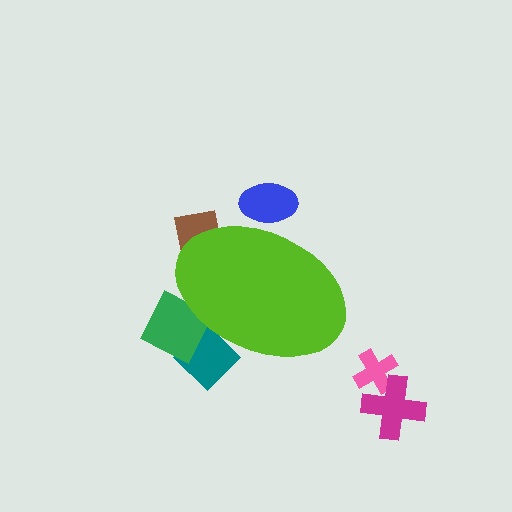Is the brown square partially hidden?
Yes, the brown square is partially hidden behind the lime ellipse.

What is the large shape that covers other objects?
A lime ellipse.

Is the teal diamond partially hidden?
Yes, the teal diamond is partially hidden behind the lime ellipse.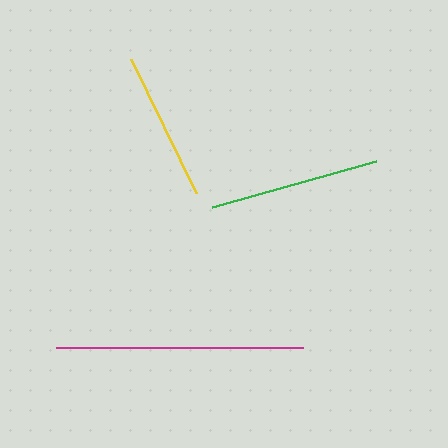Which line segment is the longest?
The magenta line is the longest at approximately 247 pixels.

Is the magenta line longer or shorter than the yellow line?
The magenta line is longer than the yellow line.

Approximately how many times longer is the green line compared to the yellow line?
The green line is approximately 1.1 times the length of the yellow line.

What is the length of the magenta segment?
The magenta segment is approximately 247 pixels long.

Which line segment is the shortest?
The yellow line is the shortest at approximately 149 pixels.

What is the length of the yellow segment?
The yellow segment is approximately 149 pixels long.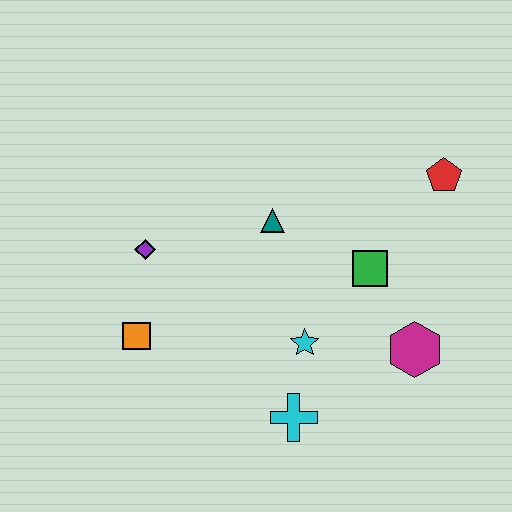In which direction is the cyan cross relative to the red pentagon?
The cyan cross is below the red pentagon.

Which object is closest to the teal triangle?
The green square is closest to the teal triangle.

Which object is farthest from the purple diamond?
The red pentagon is farthest from the purple diamond.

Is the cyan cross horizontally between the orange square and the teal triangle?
No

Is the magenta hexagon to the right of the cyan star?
Yes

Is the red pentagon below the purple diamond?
No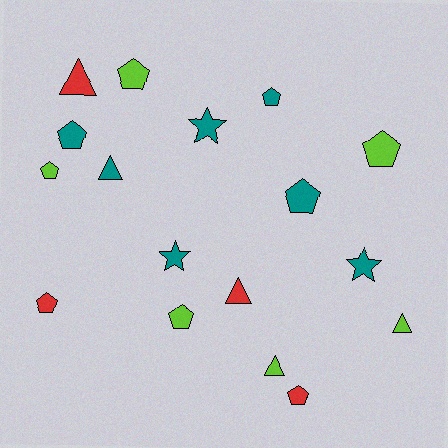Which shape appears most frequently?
Pentagon, with 9 objects.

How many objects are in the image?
There are 17 objects.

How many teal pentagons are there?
There are 3 teal pentagons.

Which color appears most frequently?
Teal, with 7 objects.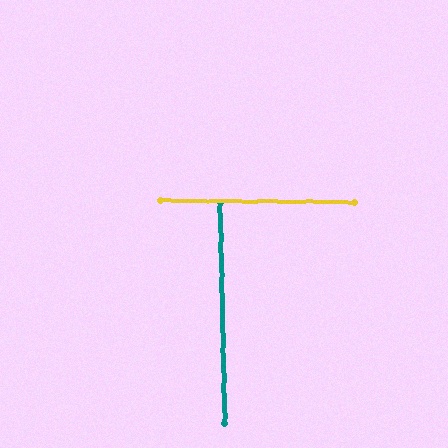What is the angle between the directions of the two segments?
Approximately 88 degrees.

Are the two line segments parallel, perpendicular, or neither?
Perpendicular — they meet at approximately 88°.